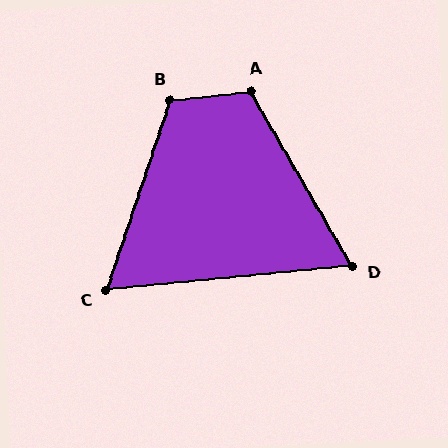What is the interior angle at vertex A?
Approximately 114 degrees (obtuse).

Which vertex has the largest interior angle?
B, at approximately 115 degrees.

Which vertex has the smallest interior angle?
D, at approximately 65 degrees.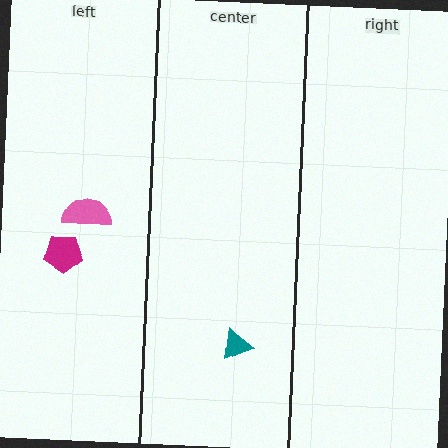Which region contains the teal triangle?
The center region.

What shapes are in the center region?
The teal triangle.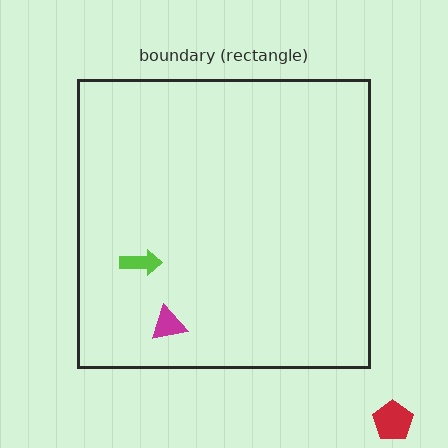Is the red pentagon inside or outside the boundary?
Outside.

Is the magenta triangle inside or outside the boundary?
Inside.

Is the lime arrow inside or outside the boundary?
Inside.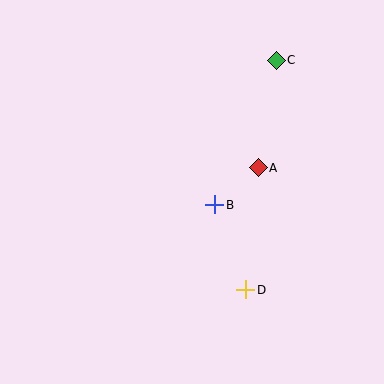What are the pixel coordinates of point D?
Point D is at (246, 290).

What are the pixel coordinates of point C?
Point C is at (276, 60).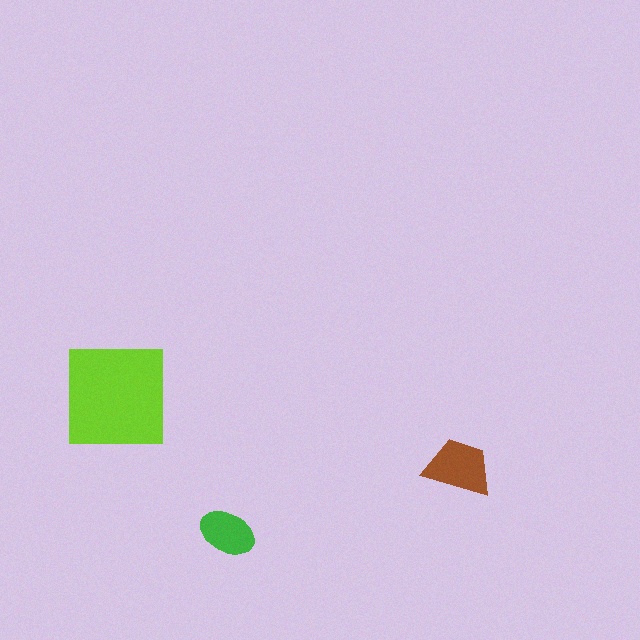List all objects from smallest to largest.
The green ellipse, the brown trapezoid, the lime square.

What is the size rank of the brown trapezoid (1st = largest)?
2nd.